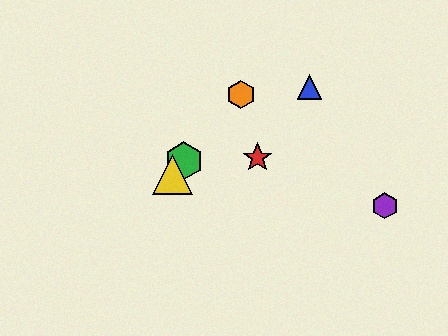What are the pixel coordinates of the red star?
The red star is at (258, 158).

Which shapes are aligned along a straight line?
The green hexagon, the yellow triangle, the orange hexagon are aligned along a straight line.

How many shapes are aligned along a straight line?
3 shapes (the green hexagon, the yellow triangle, the orange hexagon) are aligned along a straight line.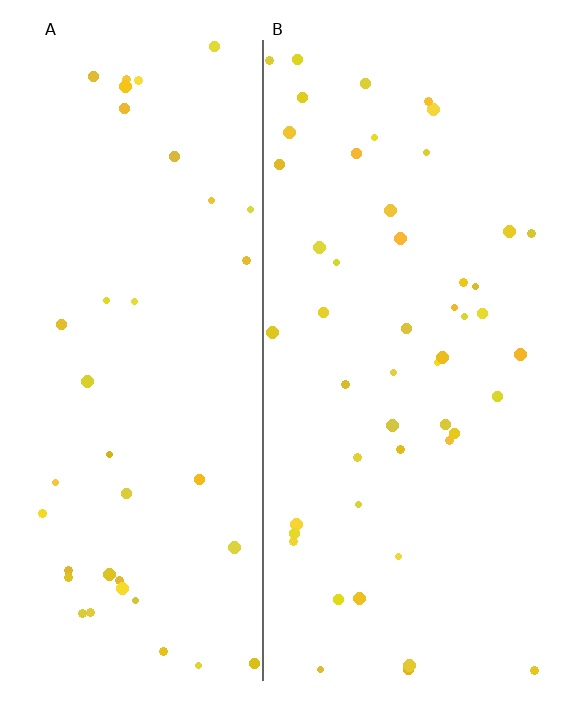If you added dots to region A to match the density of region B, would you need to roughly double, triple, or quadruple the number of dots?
Approximately double.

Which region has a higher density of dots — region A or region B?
B (the right).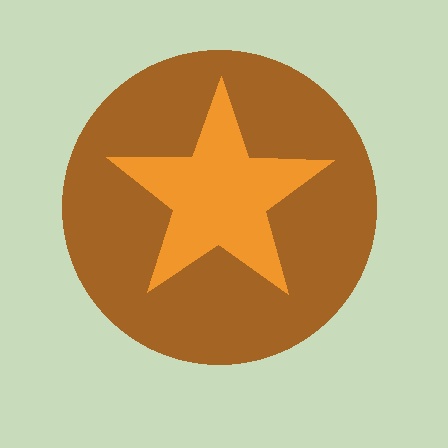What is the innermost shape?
The orange star.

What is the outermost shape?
The brown circle.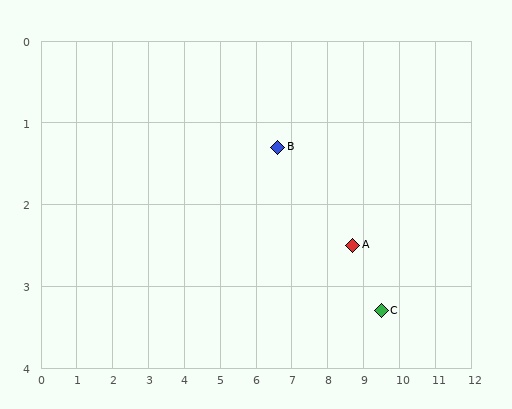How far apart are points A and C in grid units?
Points A and C are about 1.1 grid units apart.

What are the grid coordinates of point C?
Point C is at approximately (9.5, 3.3).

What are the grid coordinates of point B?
Point B is at approximately (6.6, 1.3).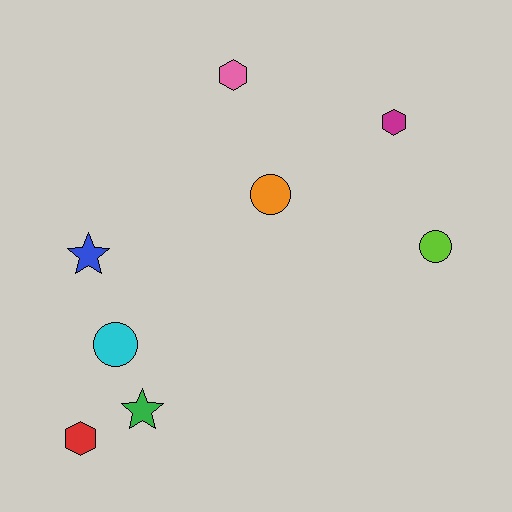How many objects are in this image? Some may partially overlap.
There are 8 objects.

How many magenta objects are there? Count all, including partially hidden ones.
There is 1 magenta object.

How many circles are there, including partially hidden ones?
There are 3 circles.